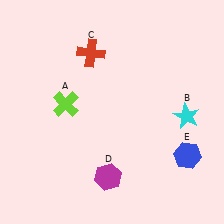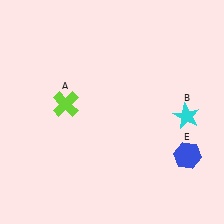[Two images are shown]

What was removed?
The magenta hexagon (D), the red cross (C) were removed in Image 2.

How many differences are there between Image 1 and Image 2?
There are 2 differences between the two images.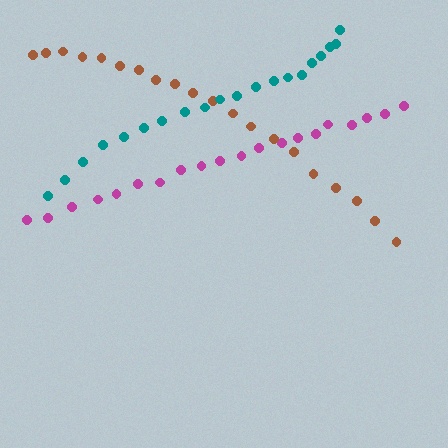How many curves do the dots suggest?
There are 3 distinct paths.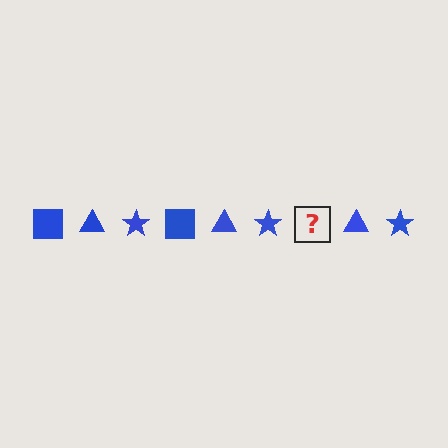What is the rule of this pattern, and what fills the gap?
The rule is that the pattern cycles through square, triangle, star shapes in blue. The gap should be filled with a blue square.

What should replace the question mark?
The question mark should be replaced with a blue square.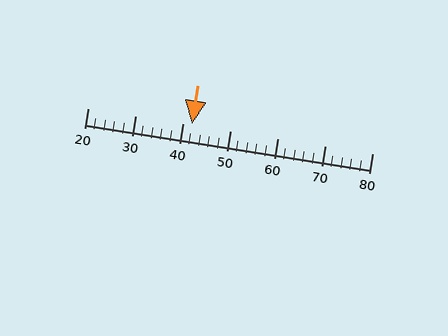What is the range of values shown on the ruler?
The ruler shows values from 20 to 80.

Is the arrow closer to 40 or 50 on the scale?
The arrow is closer to 40.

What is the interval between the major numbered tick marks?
The major tick marks are spaced 10 units apart.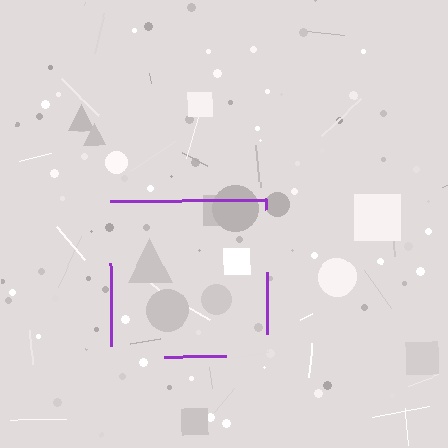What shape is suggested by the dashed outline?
The dashed outline suggests a square.